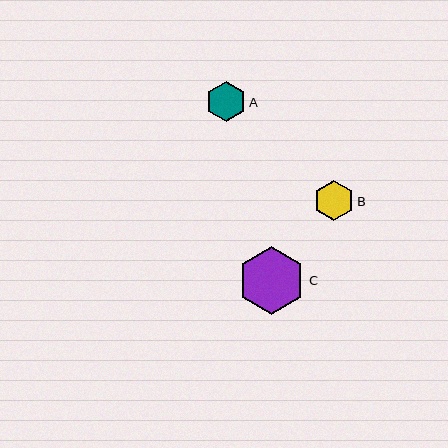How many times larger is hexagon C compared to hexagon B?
Hexagon C is approximately 1.7 times the size of hexagon B.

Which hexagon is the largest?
Hexagon C is the largest with a size of approximately 68 pixels.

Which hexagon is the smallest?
Hexagon B is the smallest with a size of approximately 39 pixels.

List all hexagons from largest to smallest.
From largest to smallest: C, A, B.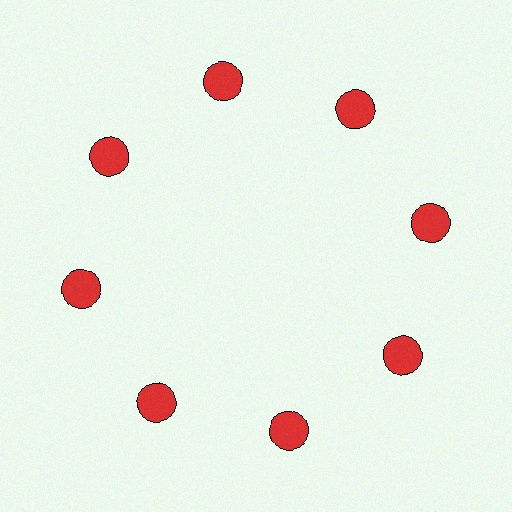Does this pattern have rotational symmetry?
Yes, this pattern has 8-fold rotational symmetry. It looks the same after rotating 45 degrees around the center.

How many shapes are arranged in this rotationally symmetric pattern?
There are 8 shapes, arranged in 8 groups of 1.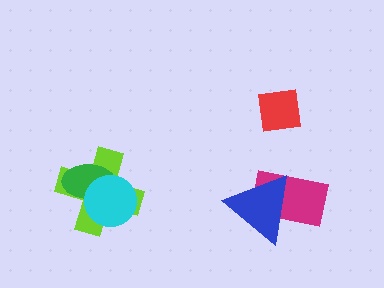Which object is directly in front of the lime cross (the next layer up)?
The green ellipse is directly in front of the lime cross.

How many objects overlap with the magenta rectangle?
1 object overlaps with the magenta rectangle.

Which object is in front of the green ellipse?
The cyan circle is in front of the green ellipse.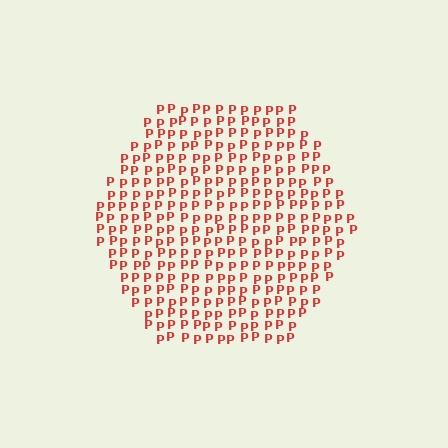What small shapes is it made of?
It is made of small letter P's.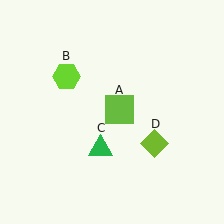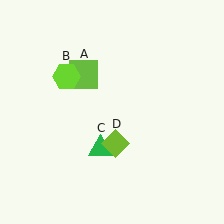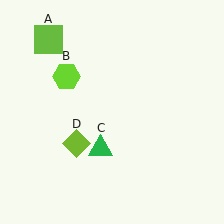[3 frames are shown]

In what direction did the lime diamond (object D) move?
The lime diamond (object D) moved left.